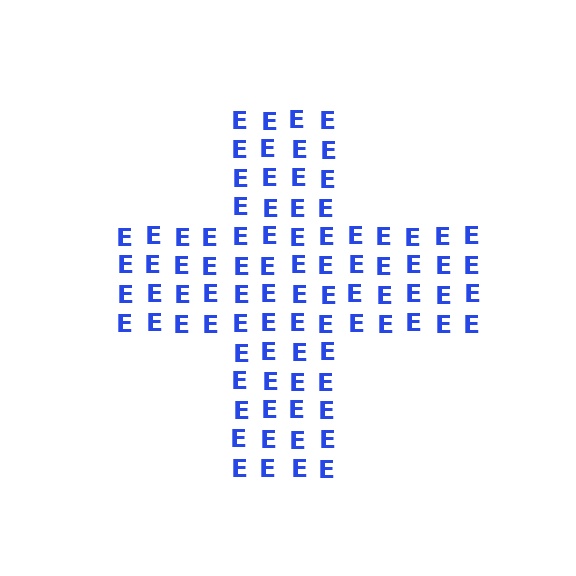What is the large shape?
The large shape is a cross.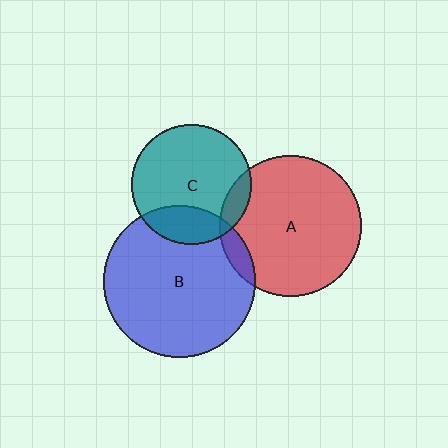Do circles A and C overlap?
Yes.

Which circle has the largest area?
Circle B (blue).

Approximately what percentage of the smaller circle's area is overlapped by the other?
Approximately 10%.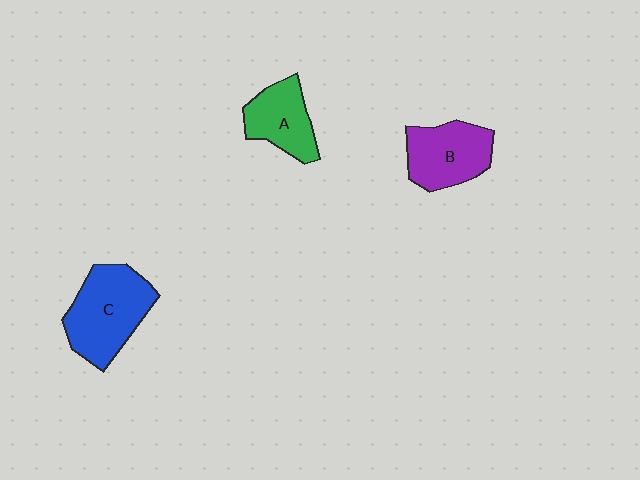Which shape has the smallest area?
Shape A (green).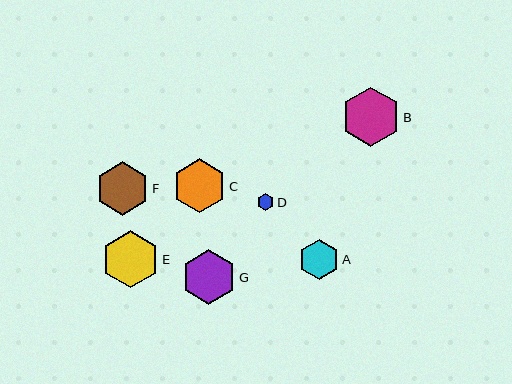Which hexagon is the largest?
Hexagon B is the largest with a size of approximately 59 pixels.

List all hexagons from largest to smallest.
From largest to smallest: B, E, G, C, F, A, D.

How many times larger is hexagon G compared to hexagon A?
Hexagon G is approximately 1.3 times the size of hexagon A.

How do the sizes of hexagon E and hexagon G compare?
Hexagon E and hexagon G are approximately the same size.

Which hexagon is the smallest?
Hexagon D is the smallest with a size of approximately 16 pixels.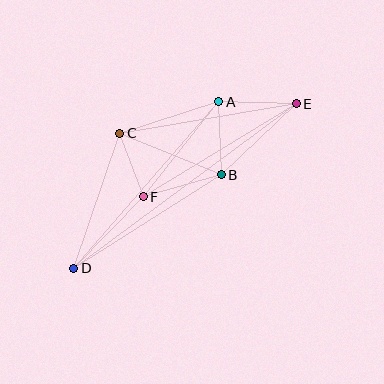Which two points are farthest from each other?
Points D and E are farthest from each other.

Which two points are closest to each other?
Points C and F are closest to each other.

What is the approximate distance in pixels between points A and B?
The distance between A and B is approximately 73 pixels.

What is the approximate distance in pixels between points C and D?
The distance between C and D is approximately 142 pixels.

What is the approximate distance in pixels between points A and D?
The distance between A and D is approximately 221 pixels.